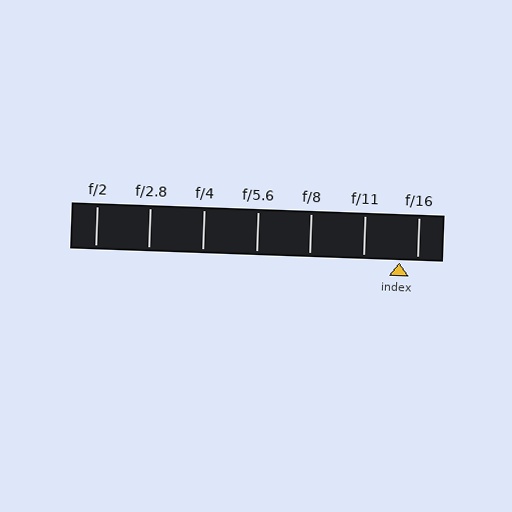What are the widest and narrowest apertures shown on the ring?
The widest aperture shown is f/2 and the narrowest is f/16.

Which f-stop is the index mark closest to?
The index mark is closest to f/16.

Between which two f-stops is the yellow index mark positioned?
The index mark is between f/11 and f/16.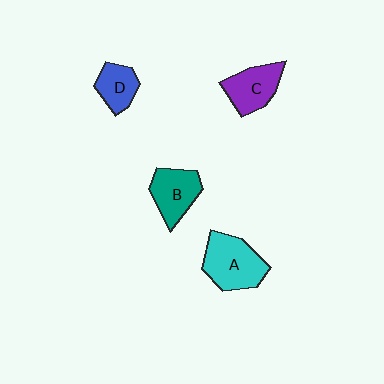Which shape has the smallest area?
Shape D (blue).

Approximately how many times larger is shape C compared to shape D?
Approximately 1.3 times.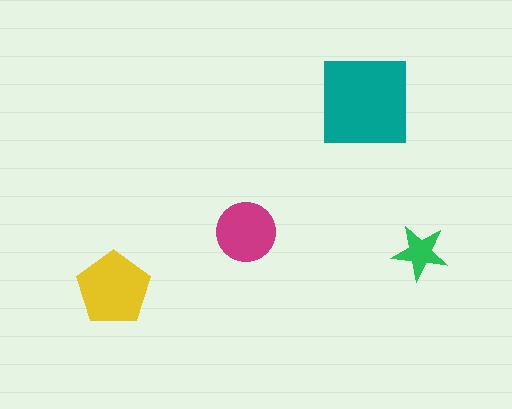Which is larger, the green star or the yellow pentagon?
The yellow pentagon.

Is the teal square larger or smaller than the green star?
Larger.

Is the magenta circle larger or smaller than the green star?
Larger.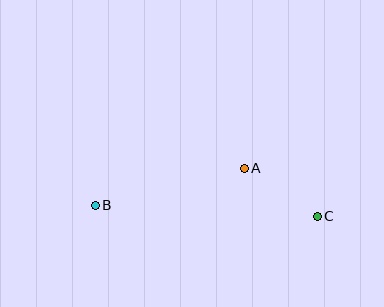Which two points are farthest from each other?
Points B and C are farthest from each other.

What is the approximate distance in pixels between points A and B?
The distance between A and B is approximately 153 pixels.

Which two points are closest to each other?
Points A and C are closest to each other.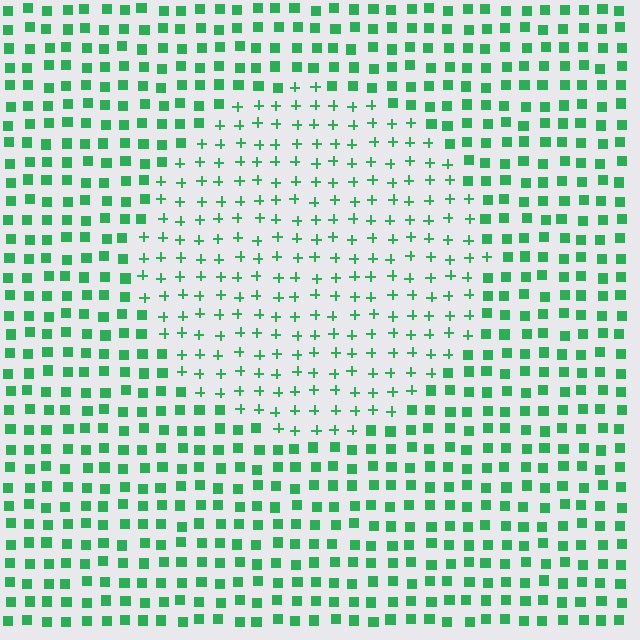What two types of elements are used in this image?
The image uses plus signs inside the circle region and squares outside it.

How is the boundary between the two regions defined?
The boundary is defined by a change in element shape: plus signs inside vs. squares outside. All elements share the same color and spacing.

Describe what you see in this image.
The image is filled with small green elements arranged in a uniform grid. A circle-shaped region contains plus signs, while the surrounding area contains squares. The boundary is defined purely by the change in element shape.